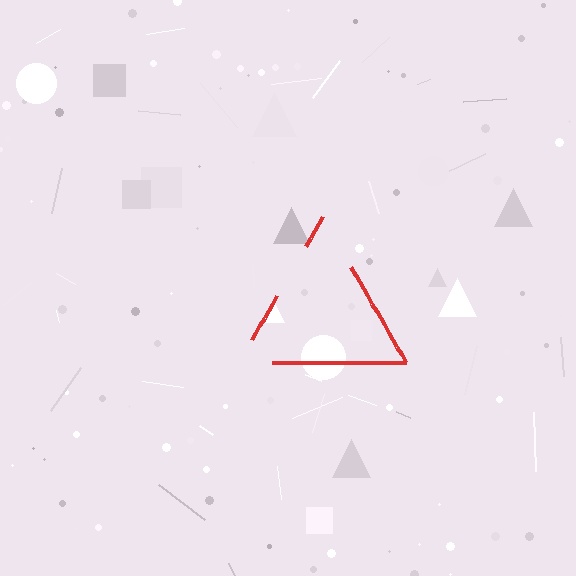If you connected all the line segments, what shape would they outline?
They would outline a triangle.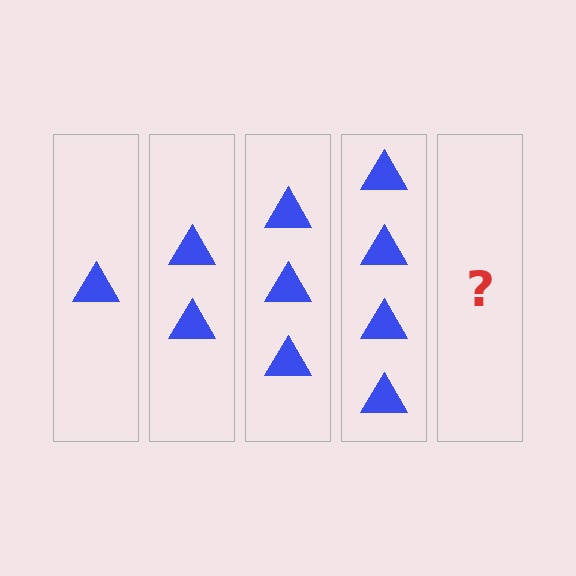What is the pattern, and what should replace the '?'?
The pattern is that each step adds one more triangle. The '?' should be 5 triangles.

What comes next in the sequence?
The next element should be 5 triangles.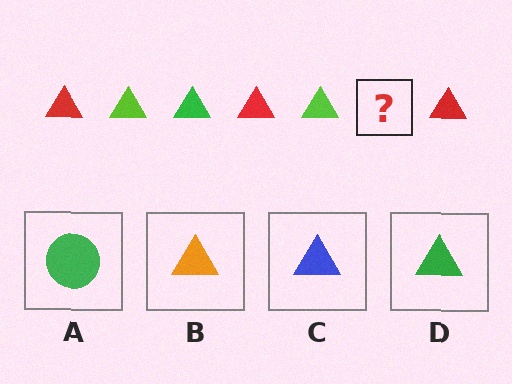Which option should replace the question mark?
Option D.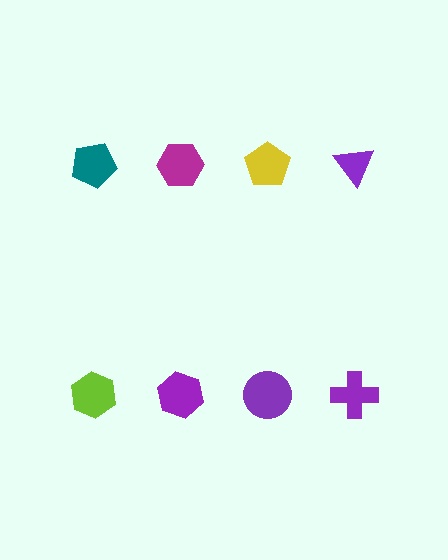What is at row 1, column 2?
A magenta hexagon.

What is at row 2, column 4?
A purple cross.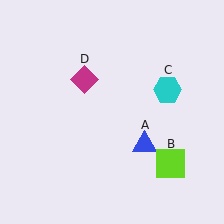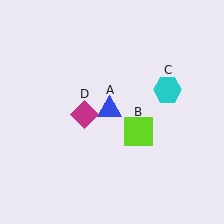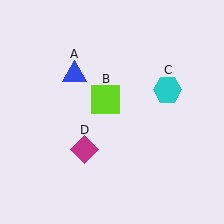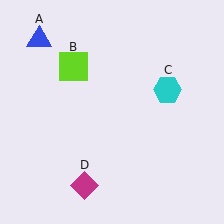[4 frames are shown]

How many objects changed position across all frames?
3 objects changed position: blue triangle (object A), lime square (object B), magenta diamond (object D).